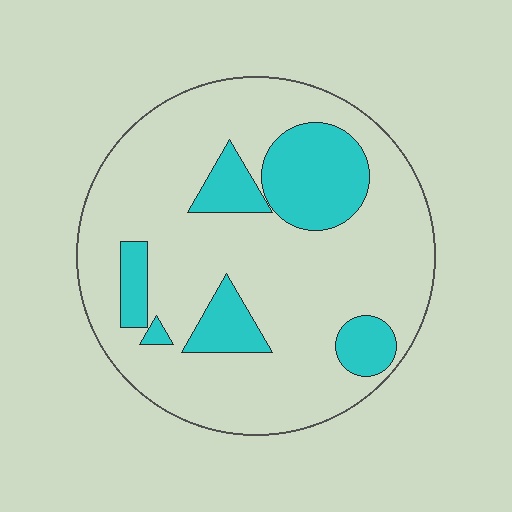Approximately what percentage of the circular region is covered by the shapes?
Approximately 20%.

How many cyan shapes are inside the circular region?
6.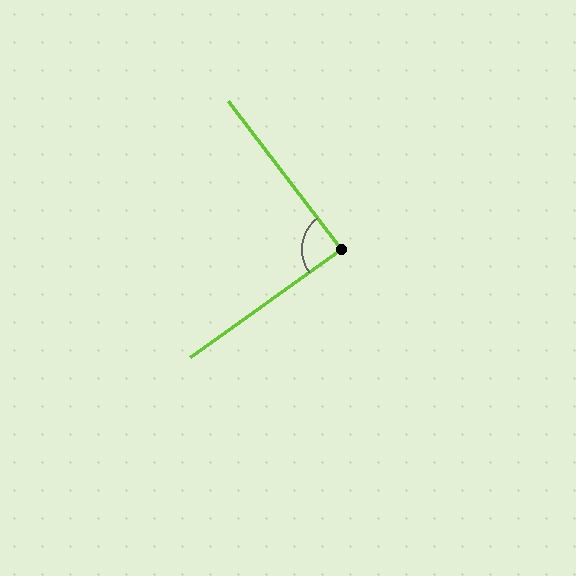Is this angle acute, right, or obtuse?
It is approximately a right angle.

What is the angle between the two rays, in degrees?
Approximately 88 degrees.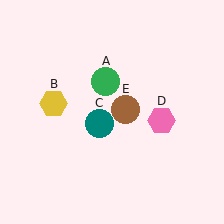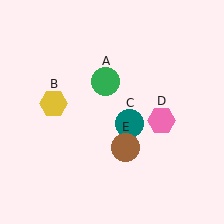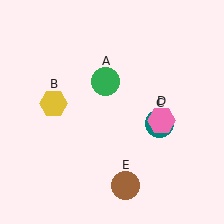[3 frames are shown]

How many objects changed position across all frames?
2 objects changed position: teal circle (object C), brown circle (object E).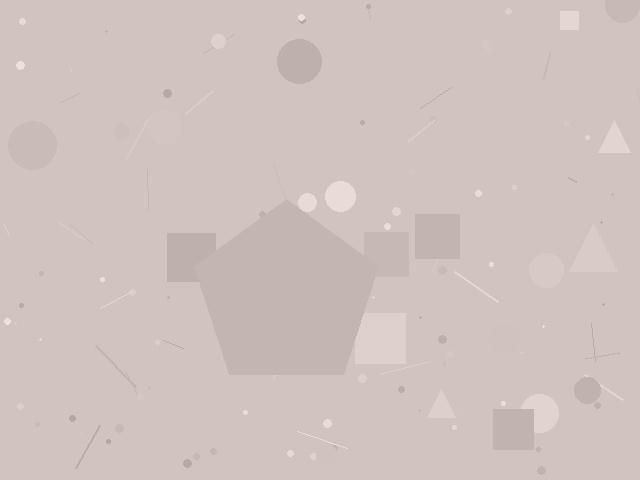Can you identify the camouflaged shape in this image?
The camouflaged shape is a pentagon.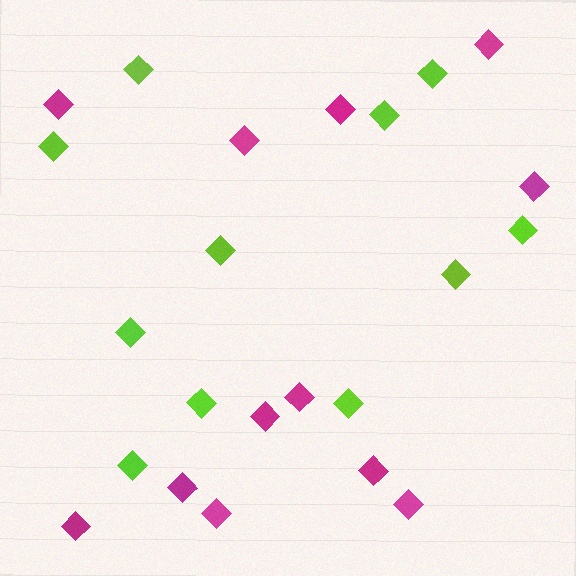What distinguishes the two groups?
There are 2 groups: one group of lime diamonds (11) and one group of magenta diamonds (12).